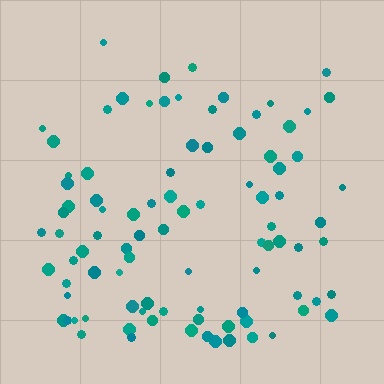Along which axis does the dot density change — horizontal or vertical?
Vertical.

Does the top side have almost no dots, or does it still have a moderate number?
Still a moderate number, just noticeably fewer than the bottom.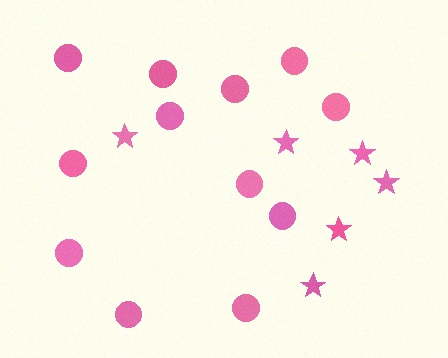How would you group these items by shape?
There are 2 groups: one group of stars (6) and one group of circles (12).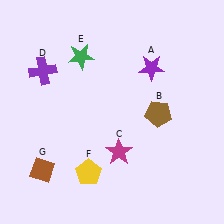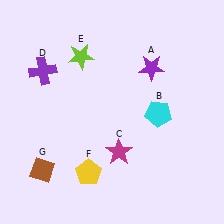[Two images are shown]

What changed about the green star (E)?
In Image 1, E is green. In Image 2, it changed to lime.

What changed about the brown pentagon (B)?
In Image 1, B is brown. In Image 2, it changed to cyan.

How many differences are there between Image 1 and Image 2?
There are 2 differences between the two images.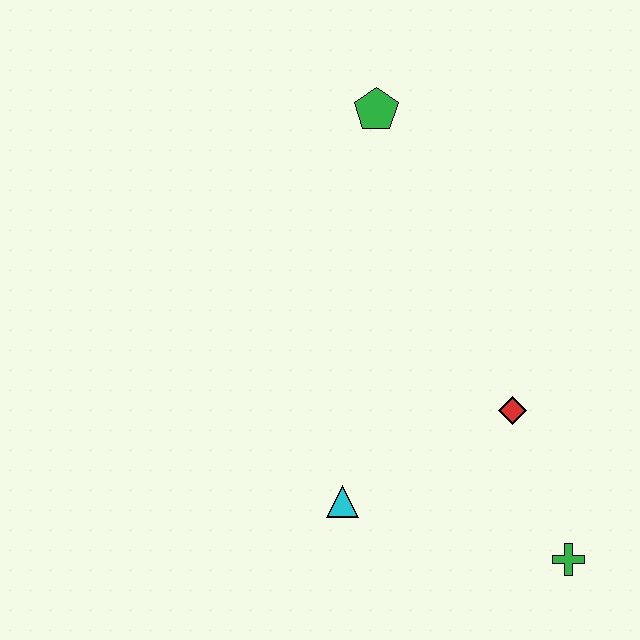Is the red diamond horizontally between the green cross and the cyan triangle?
Yes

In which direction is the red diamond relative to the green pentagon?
The red diamond is below the green pentagon.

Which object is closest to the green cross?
The red diamond is closest to the green cross.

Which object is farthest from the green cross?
The green pentagon is farthest from the green cross.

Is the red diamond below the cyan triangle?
No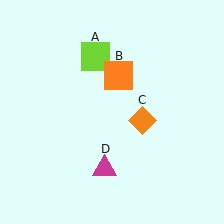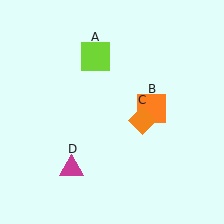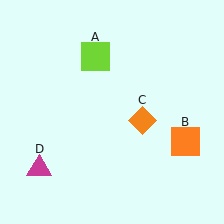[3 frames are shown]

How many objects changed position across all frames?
2 objects changed position: orange square (object B), magenta triangle (object D).